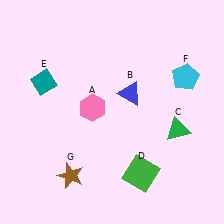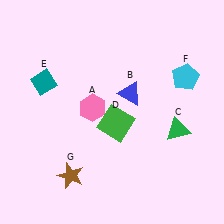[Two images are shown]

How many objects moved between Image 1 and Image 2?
1 object moved between the two images.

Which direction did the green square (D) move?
The green square (D) moved up.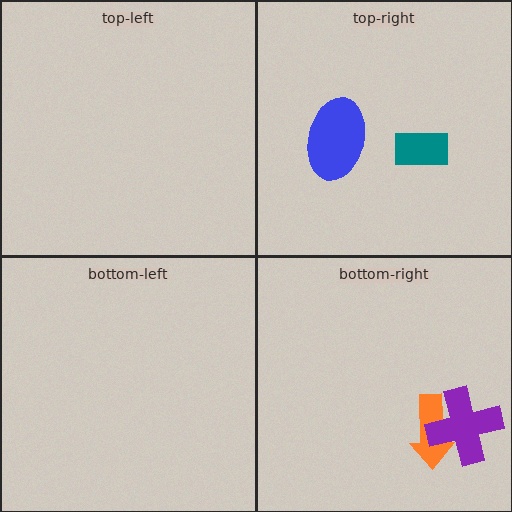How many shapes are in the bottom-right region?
2.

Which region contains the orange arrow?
The bottom-right region.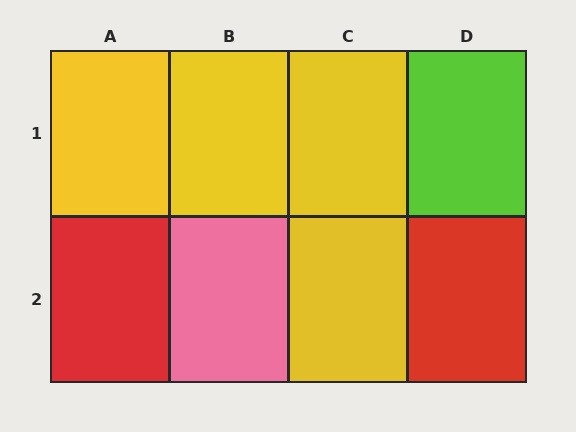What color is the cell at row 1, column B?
Yellow.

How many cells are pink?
1 cell is pink.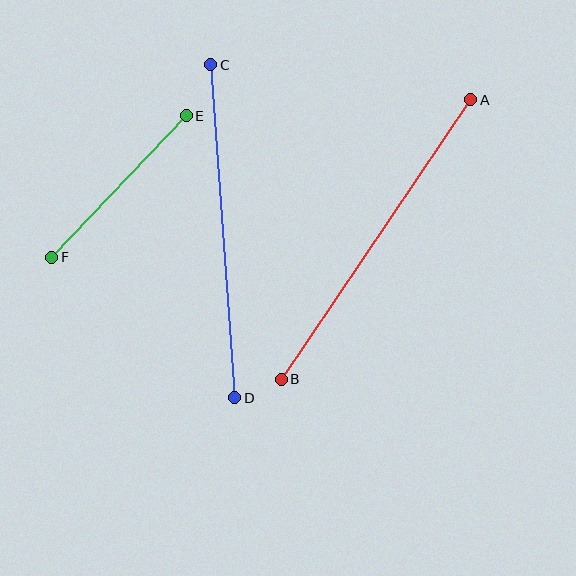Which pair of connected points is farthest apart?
Points A and B are farthest apart.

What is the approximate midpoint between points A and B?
The midpoint is at approximately (376, 239) pixels.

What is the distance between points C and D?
The distance is approximately 334 pixels.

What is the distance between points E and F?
The distance is approximately 195 pixels.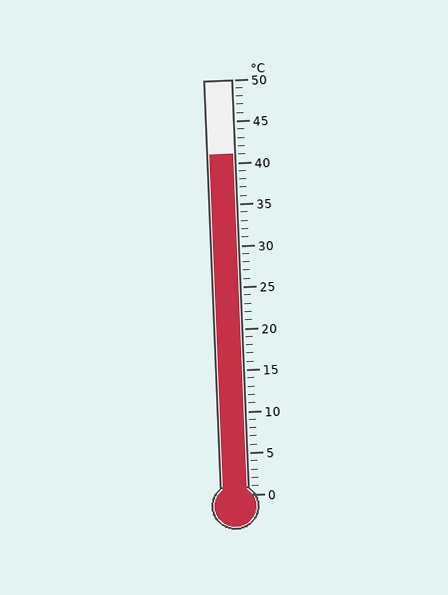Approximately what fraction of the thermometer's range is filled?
The thermometer is filled to approximately 80% of its range.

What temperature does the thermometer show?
The thermometer shows approximately 41°C.